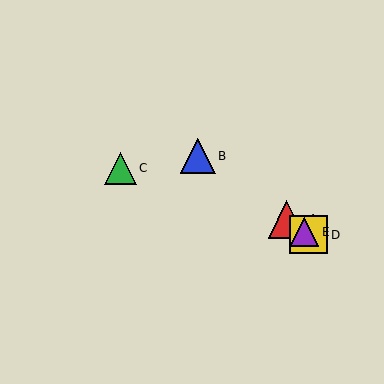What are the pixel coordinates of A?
Object A is at (287, 219).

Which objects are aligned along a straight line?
Objects A, B, D, E are aligned along a straight line.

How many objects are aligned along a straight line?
4 objects (A, B, D, E) are aligned along a straight line.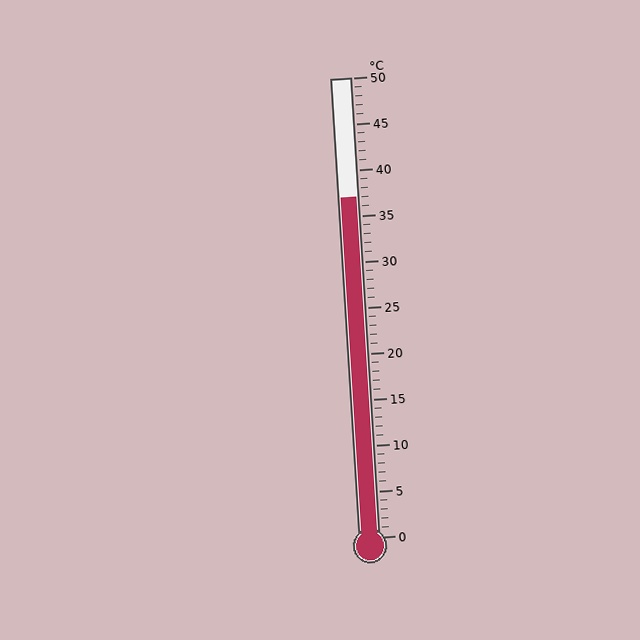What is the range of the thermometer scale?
The thermometer scale ranges from 0°C to 50°C.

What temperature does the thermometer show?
The thermometer shows approximately 37°C.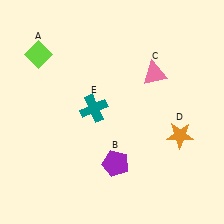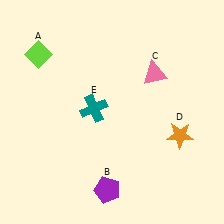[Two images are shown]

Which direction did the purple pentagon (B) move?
The purple pentagon (B) moved down.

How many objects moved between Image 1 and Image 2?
1 object moved between the two images.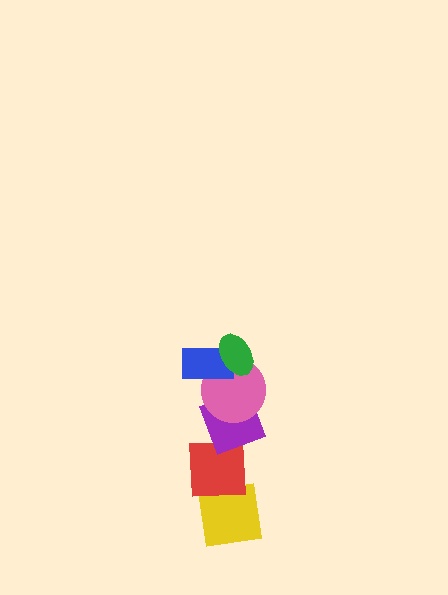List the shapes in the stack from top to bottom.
From top to bottom: the green ellipse, the blue rectangle, the pink circle, the purple diamond, the red square, the yellow square.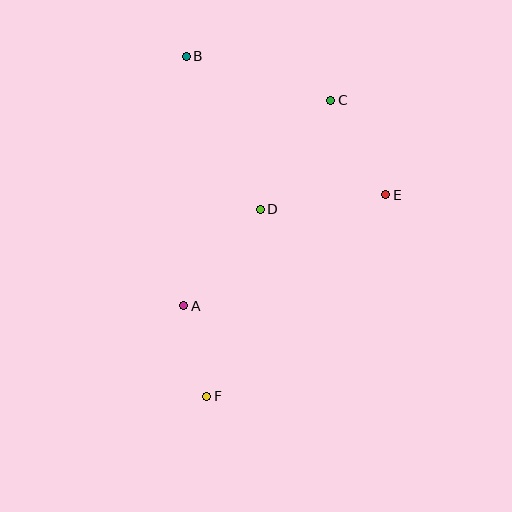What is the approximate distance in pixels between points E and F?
The distance between E and F is approximately 269 pixels.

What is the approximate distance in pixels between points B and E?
The distance between B and E is approximately 243 pixels.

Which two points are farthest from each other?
Points B and F are farthest from each other.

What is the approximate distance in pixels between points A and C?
The distance between A and C is approximately 253 pixels.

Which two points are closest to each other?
Points A and F are closest to each other.